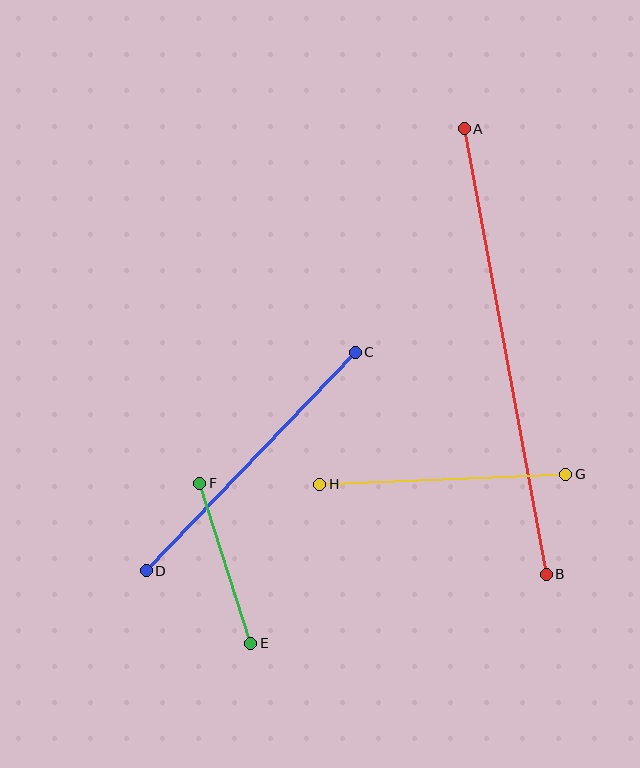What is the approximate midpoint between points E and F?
The midpoint is at approximately (225, 563) pixels.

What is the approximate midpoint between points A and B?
The midpoint is at approximately (505, 351) pixels.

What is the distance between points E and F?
The distance is approximately 168 pixels.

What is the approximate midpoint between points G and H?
The midpoint is at approximately (443, 479) pixels.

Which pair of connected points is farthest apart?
Points A and B are farthest apart.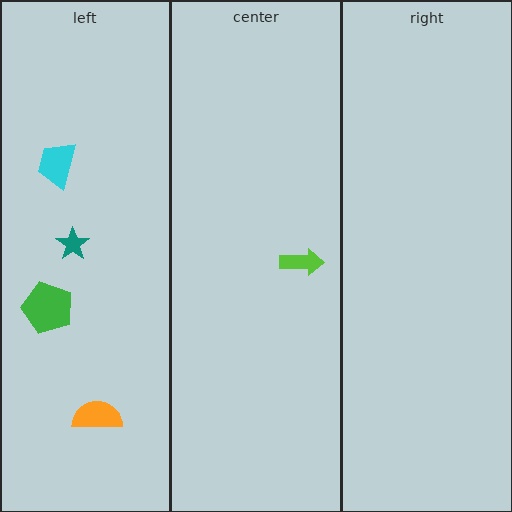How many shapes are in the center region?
1.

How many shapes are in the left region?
4.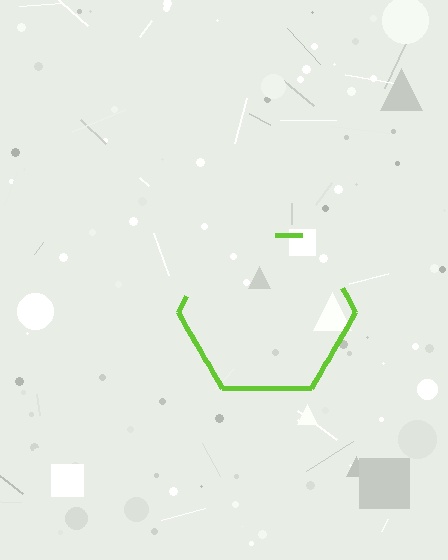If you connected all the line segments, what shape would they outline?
They would outline a hexagon.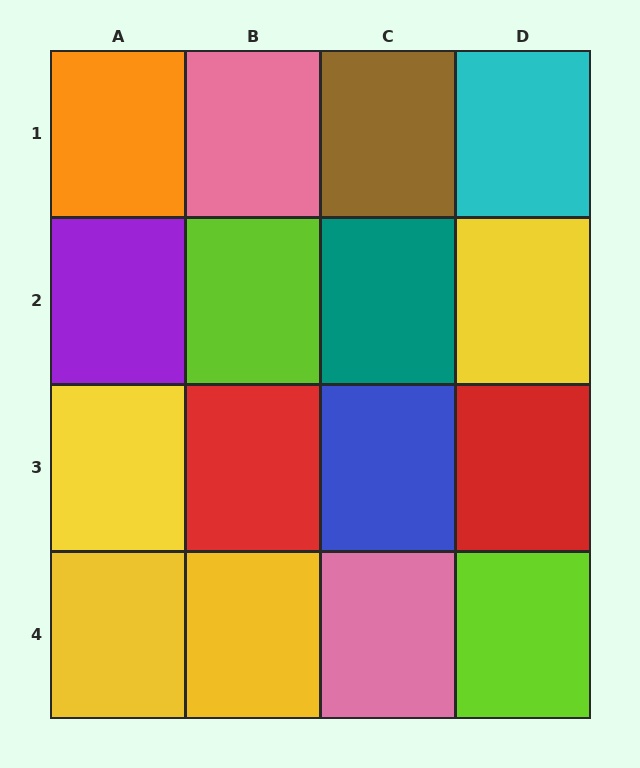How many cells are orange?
1 cell is orange.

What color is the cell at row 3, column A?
Yellow.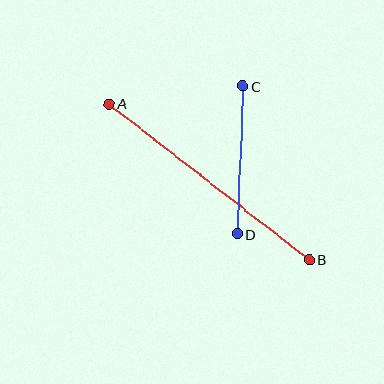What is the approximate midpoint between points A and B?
The midpoint is at approximately (209, 182) pixels.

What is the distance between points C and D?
The distance is approximately 148 pixels.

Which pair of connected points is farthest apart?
Points A and B are farthest apart.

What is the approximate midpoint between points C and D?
The midpoint is at approximately (240, 160) pixels.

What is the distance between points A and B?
The distance is approximately 254 pixels.